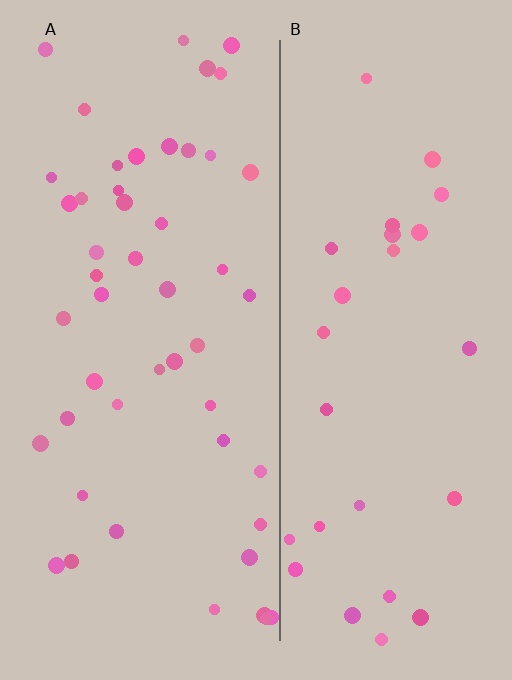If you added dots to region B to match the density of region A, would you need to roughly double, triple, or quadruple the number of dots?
Approximately double.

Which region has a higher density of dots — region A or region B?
A (the left).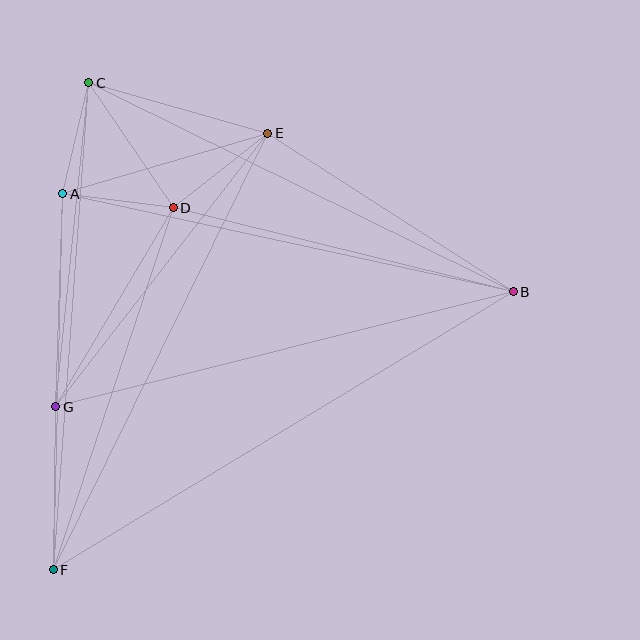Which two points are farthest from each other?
Points B and F are farthest from each other.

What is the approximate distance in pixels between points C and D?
The distance between C and D is approximately 151 pixels.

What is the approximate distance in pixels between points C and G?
The distance between C and G is approximately 326 pixels.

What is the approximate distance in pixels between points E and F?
The distance between E and F is approximately 486 pixels.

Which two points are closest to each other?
Points A and D are closest to each other.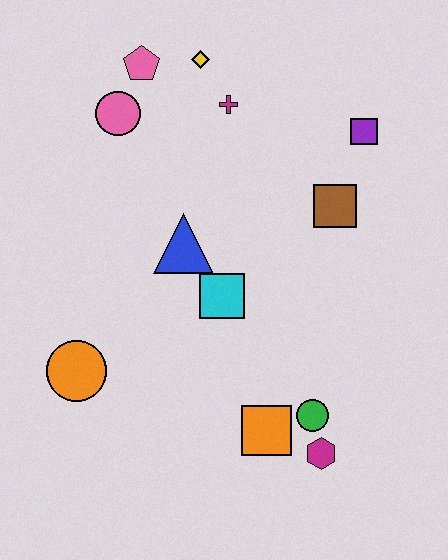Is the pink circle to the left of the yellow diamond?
Yes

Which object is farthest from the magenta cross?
The magenta hexagon is farthest from the magenta cross.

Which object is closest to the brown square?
The purple square is closest to the brown square.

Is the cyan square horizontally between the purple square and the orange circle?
Yes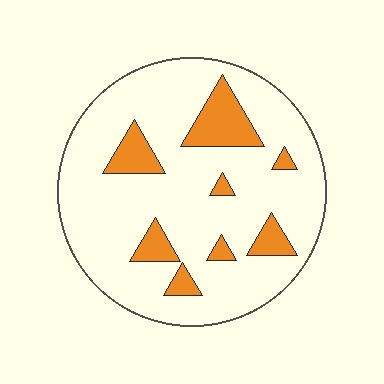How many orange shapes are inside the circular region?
8.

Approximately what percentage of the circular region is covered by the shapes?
Approximately 15%.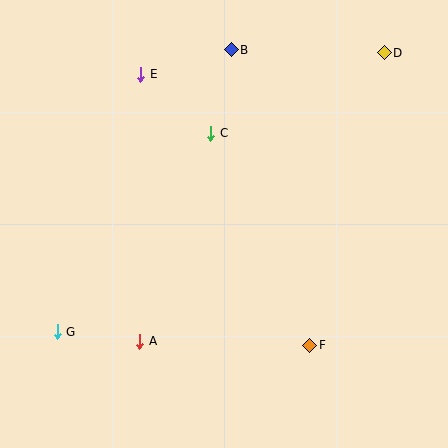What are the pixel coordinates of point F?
Point F is at (310, 345).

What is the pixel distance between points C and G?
The distance between C and G is 251 pixels.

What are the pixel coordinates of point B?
Point B is at (231, 50).